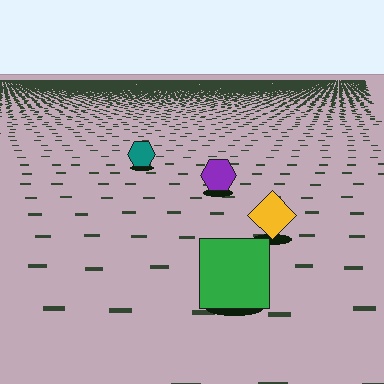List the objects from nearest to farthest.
From nearest to farthest: the green square, the yellow diamond, the purple hexagon, the teal hexagon.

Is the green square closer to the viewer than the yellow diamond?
Yes. The green square is closer — you can tell from the texture gradient: the ground texture is coarser near it.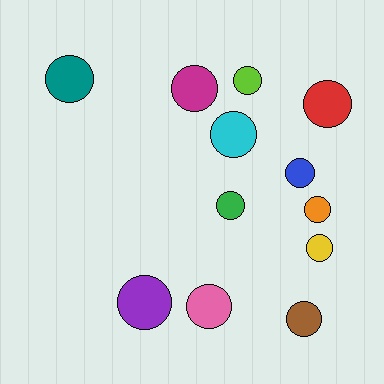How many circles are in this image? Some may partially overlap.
There are 12 circles.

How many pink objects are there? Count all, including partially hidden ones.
There is 1 pink object.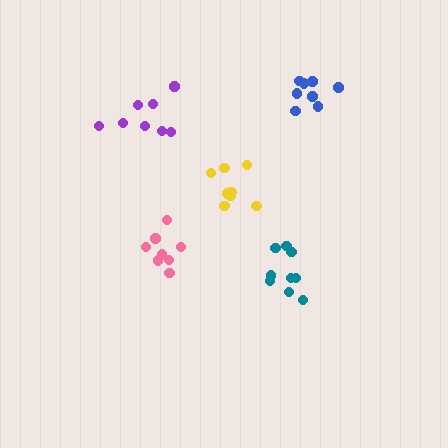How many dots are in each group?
Group 1: 8 dots, Group 2: 9 dots, Group 3: 8 dots, Group 4: 8 dots, Group 5: 8 dots (41 total).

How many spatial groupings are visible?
There are 5 spatial groupings.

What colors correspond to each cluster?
The clusters are colored: purple, teal, yellow, blue, pink.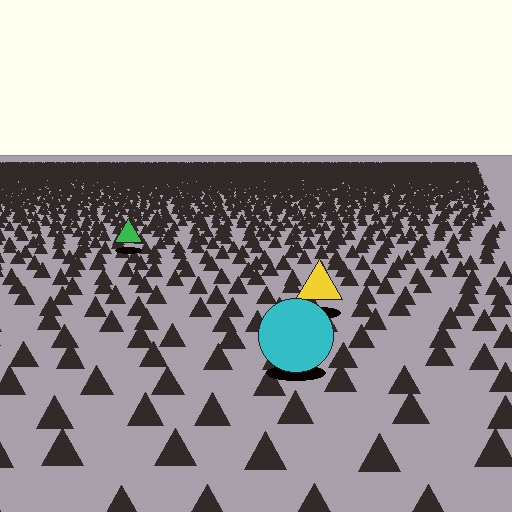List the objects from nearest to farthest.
From nearest to farthest: the cyan circle, the yellow triangle, the green triangle.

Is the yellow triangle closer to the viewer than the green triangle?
Yes. The yellow triangle is closer — you can tell from the texture gradient: the ground texture is coarser near it.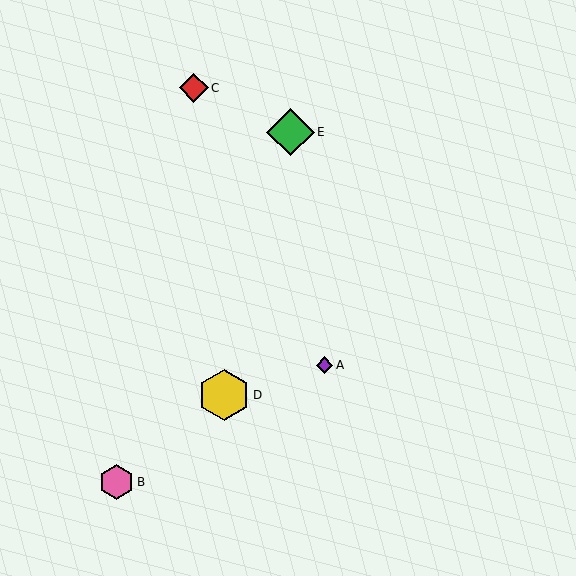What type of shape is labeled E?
Shape E is a green diamond.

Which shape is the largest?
The yellow hexagon (labeled D) is the largest.